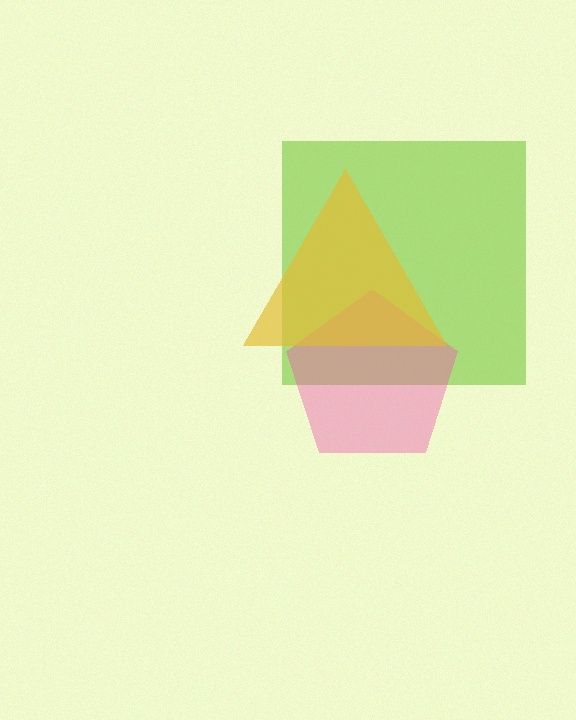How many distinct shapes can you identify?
There are 3 distinct shapes: a lime square, a pink pentagon, a yellow triangle.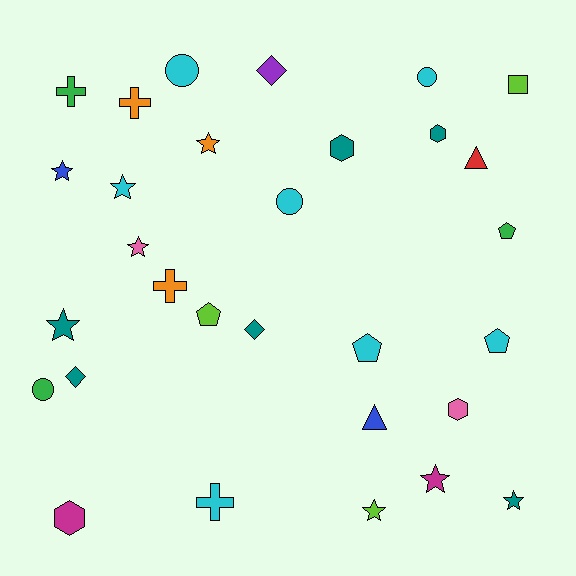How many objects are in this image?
There are 30 objects.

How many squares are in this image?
There is 1 square.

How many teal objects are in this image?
There are 6 teal objects.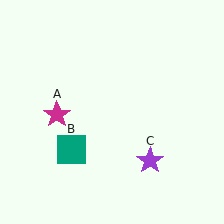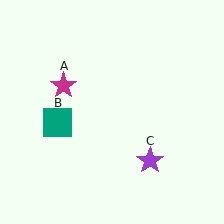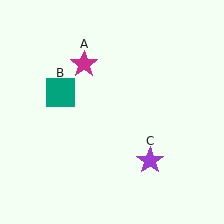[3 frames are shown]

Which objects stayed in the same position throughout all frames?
Purple star (object C) remained stationary.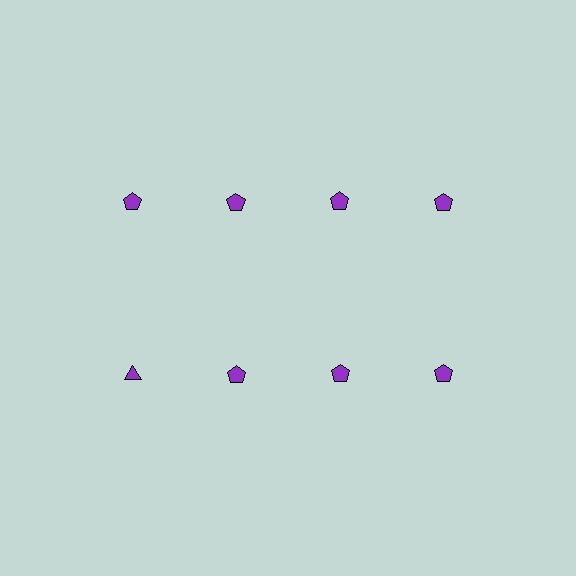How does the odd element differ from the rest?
It has a different shape: triangle instead of pentagon.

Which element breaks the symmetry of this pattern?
The purple triangle in the second row, leftmost column breaks the symmetry. All other shapes are purple pentagons.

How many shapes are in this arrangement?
There are 8 shapes arranged in a grid pattern.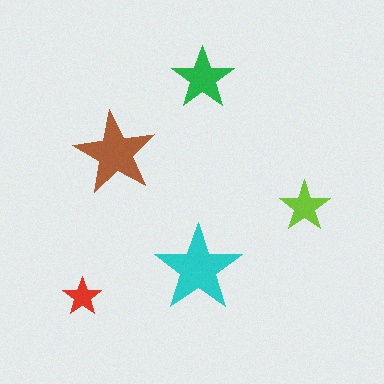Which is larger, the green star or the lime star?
The green one.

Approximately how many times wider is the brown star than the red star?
About 2 times wider.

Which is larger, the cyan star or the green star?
The cyan one.